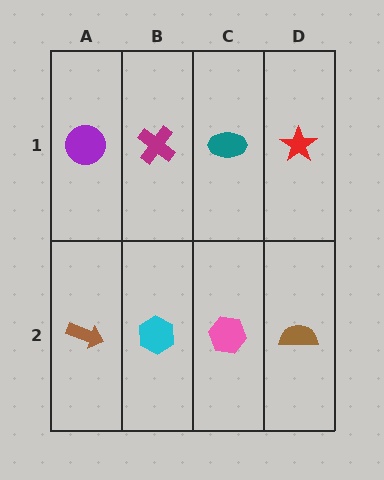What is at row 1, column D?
A red star.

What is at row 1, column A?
A purple circle.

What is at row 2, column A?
A brown arrow.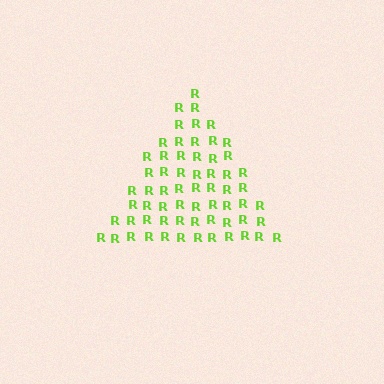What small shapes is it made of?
It is made of small letter R's.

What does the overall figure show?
The overall figure shows a triangle.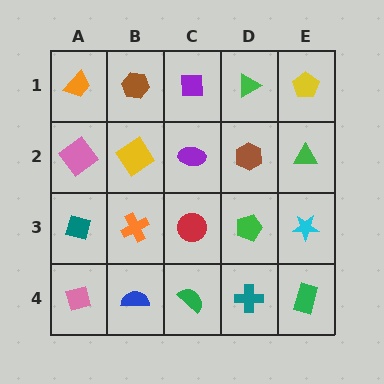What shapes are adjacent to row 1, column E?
A green triangle (row 2, column E), a green triangle (row 1, column D).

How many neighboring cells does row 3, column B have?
4.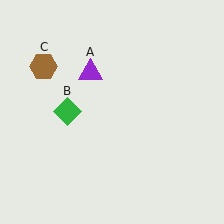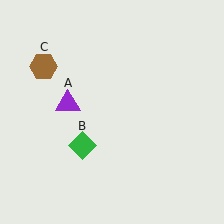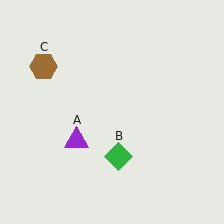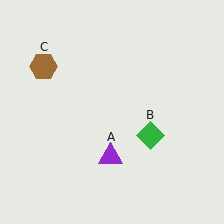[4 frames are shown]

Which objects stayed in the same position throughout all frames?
Brown hexagon (object C) remained stationary.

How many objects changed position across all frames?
2 objects changed position: purple triangle (object A), green diamond (object B).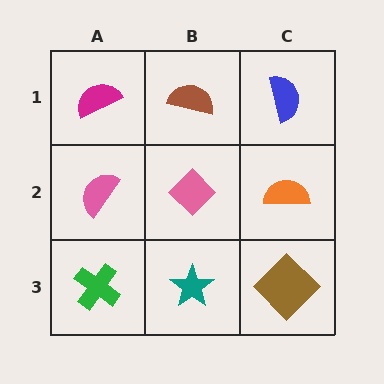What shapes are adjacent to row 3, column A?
A pink semicircle (row 2, column A), a teal star (row 3, column B).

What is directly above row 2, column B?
A brown semicircle.